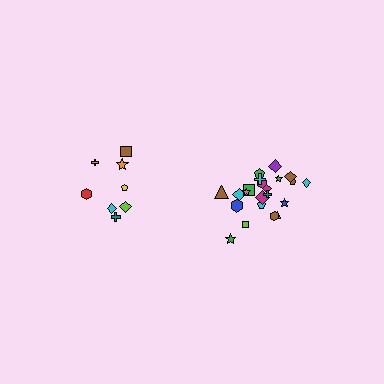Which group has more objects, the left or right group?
The right group.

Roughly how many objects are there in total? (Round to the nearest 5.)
Roughly 30 objects in total.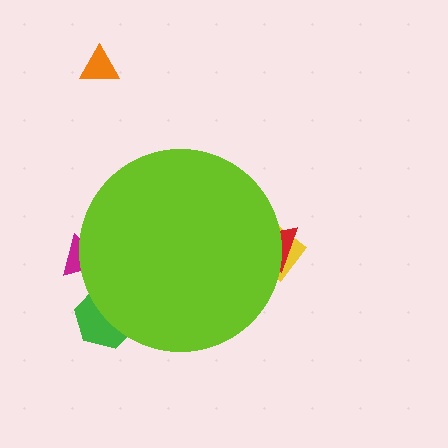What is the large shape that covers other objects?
A lime circle.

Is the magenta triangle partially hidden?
Yes, the magenta triangle is partially hidden behind the lime circle.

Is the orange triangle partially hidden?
No, the orange triangle is fully visible.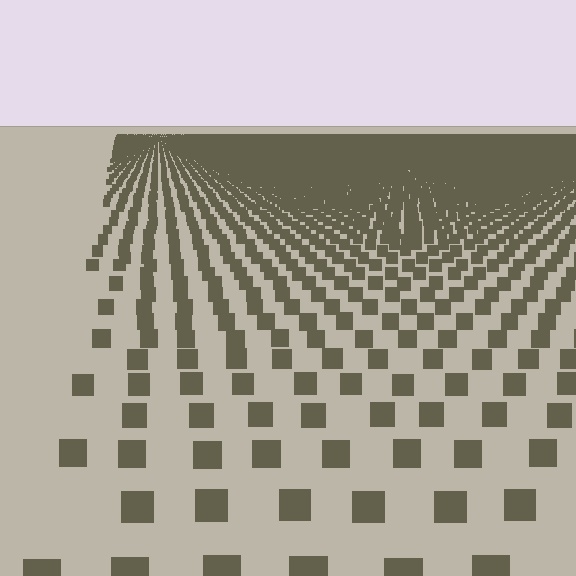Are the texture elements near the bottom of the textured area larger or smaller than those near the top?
Larger. Near the bottom, elements are closer to the viewer and appear at a bigger on-screen size.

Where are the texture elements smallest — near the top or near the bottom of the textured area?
Near the top.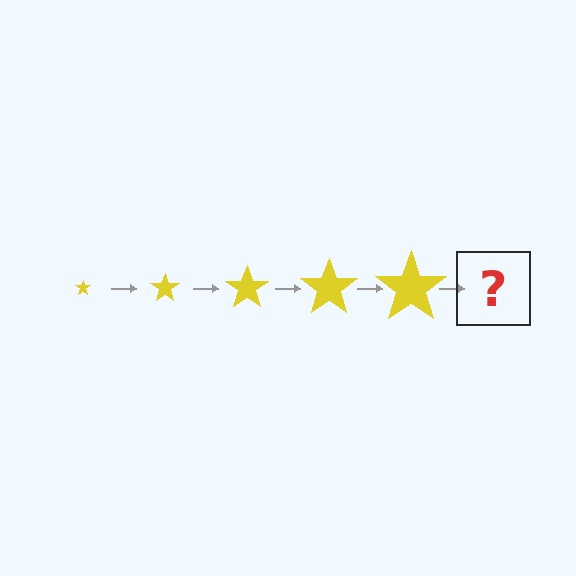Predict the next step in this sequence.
The next step is a yellow star, larger than the previous one.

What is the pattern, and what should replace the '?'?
The pattern is that the star gets progressively larger each step. The '?' should be a yellow star, larger than the previous one.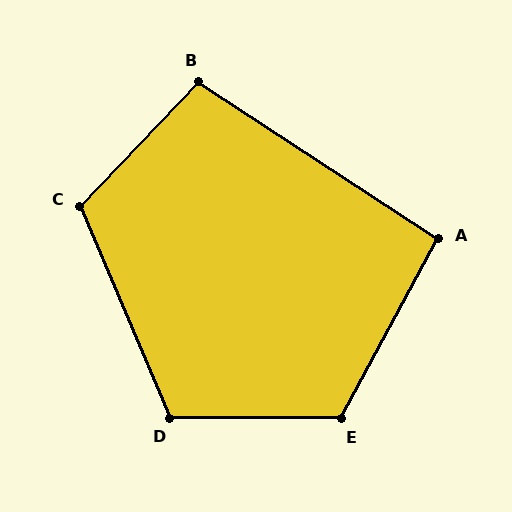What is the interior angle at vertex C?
Approximately 113 degrees (obtuse).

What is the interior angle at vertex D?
Approximately 113 degrees (obtuse).